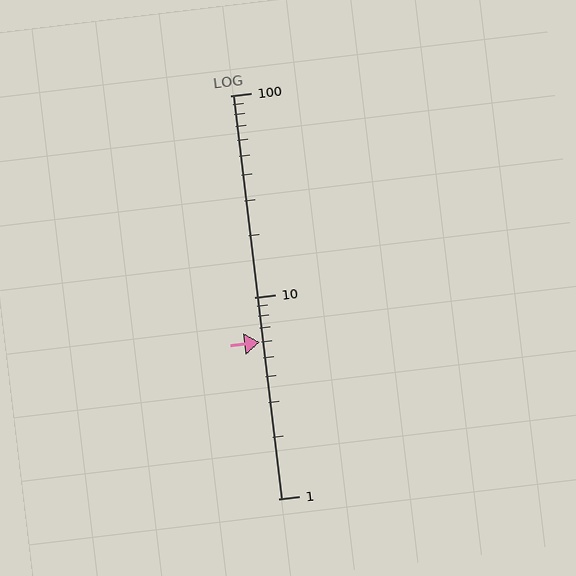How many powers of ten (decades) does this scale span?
The scale spans 2 decades, from 1 to 100.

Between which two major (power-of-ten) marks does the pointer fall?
The pointer is between 1 and 10.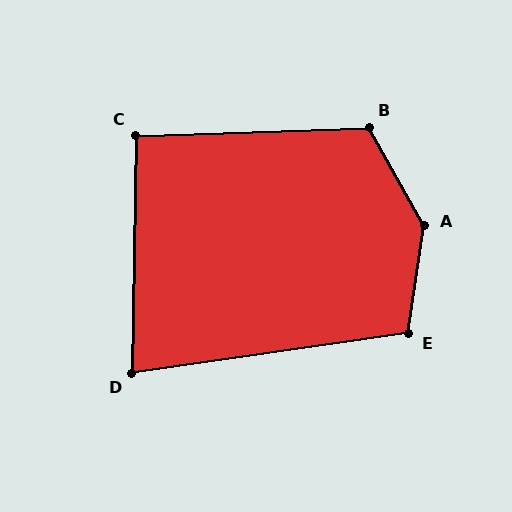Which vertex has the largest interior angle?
A, at approximately 142 degrees.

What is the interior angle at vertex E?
Approximately 106 degrees (obtuse).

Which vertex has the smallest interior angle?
D, at approximately 81 degrees.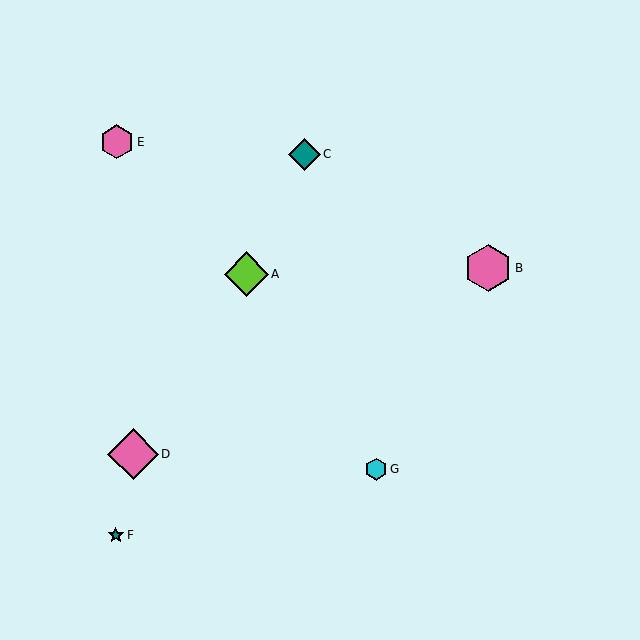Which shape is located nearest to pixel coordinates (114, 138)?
The pink hexagon (labeled E) at (117, 142) is nearest to that location.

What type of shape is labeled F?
Shape F is a teal star.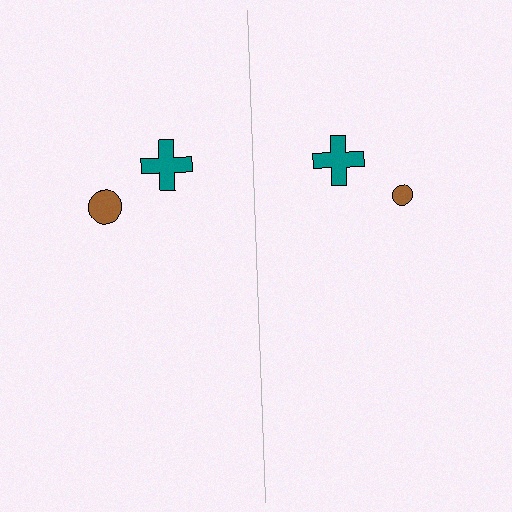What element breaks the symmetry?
The brown circle on the right side has a different size than its mirror counterpart.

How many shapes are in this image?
There are 4 shapes in this image.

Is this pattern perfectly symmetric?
No, the pattern is not perfectly symmetric. The brown circle on the right side has a different size than its mirror counterpart.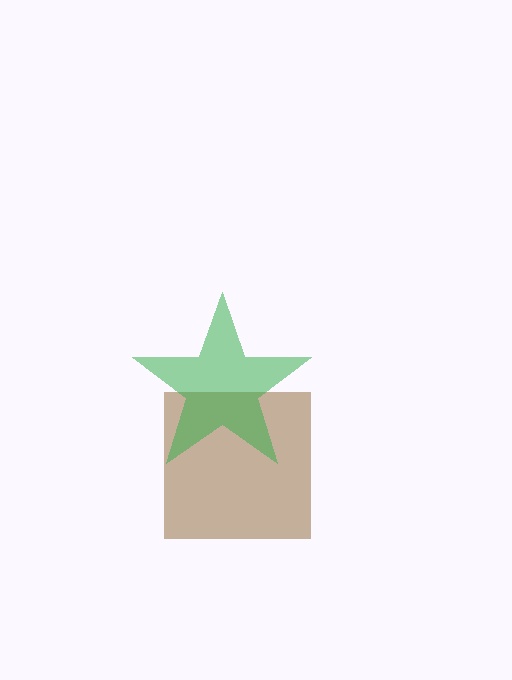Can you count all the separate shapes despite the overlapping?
Yes, there are 2 separate shapes.